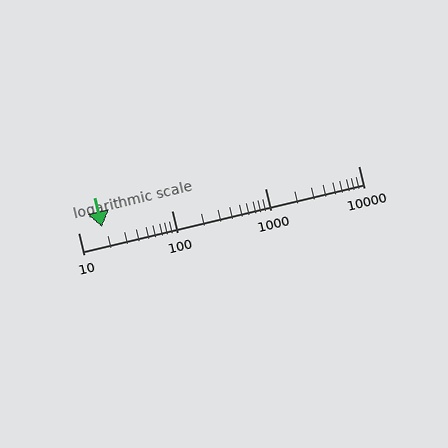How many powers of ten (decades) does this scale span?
The scale spans 3 decades, from 10 to 10000.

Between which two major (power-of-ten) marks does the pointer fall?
The pointer is between 10 and 100.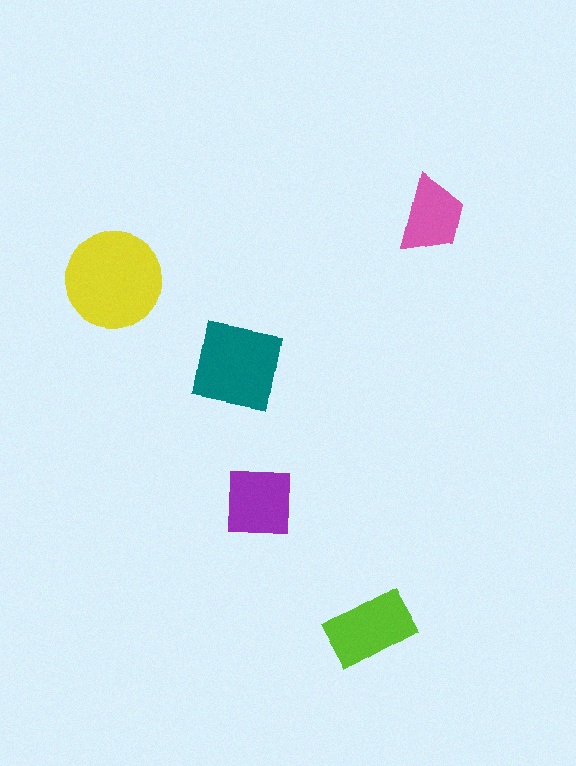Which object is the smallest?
The pink trapezoid.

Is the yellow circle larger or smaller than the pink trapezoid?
Larger.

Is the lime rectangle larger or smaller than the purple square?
Larger.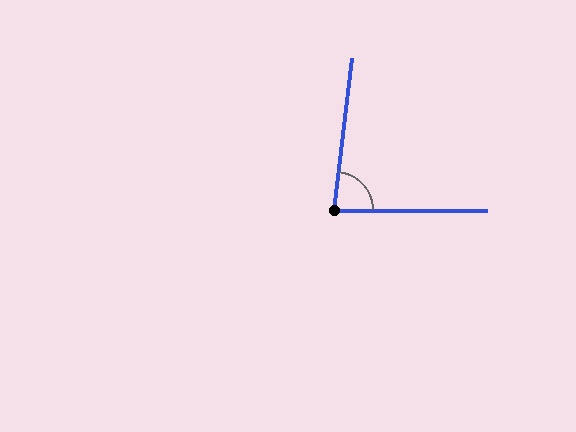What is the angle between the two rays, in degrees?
Approximately 83 degrees.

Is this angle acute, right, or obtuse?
It is acute.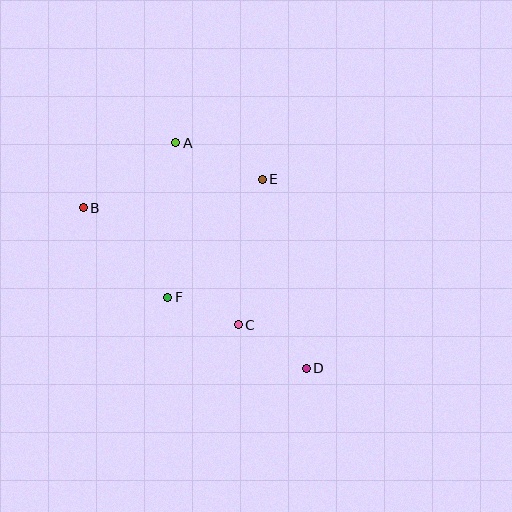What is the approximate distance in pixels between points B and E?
The distance between B and E is approximately 181 pixels.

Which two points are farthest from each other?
Points B and D are farthest from each other.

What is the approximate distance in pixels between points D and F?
The distance between D and F is approximately 156 pixels.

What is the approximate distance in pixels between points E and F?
The distance between E and F is approximately 151 pixels.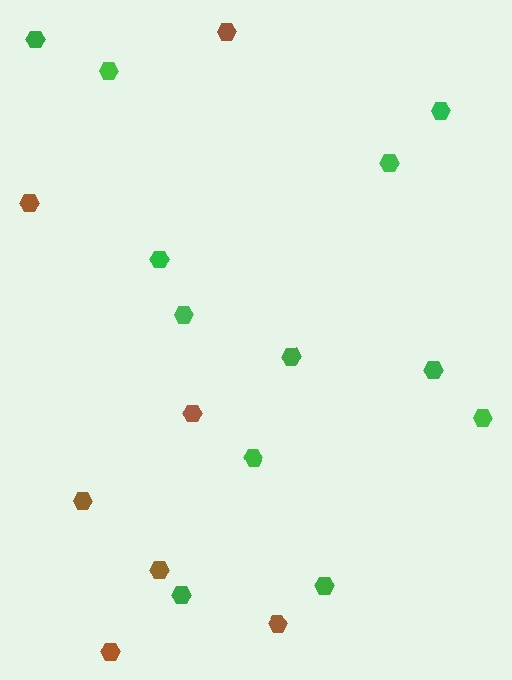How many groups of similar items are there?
There are 2 groups: one group of brown hexagons (7) and one group of green hexagons (12).